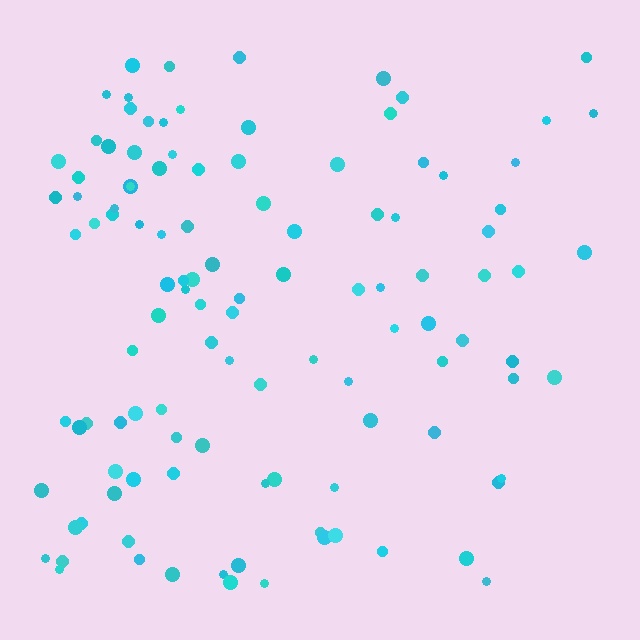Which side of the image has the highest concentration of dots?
The left.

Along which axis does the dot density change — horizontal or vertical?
Horizontal.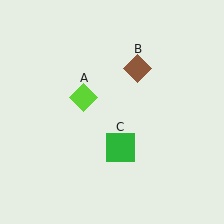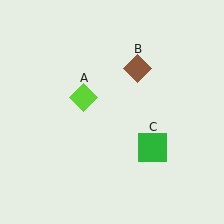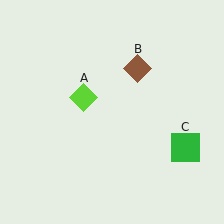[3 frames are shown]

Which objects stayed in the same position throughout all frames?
Lime diamond (object A) and brown diamond (object B) remained stationary.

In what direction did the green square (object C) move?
The green square (object C) moved right.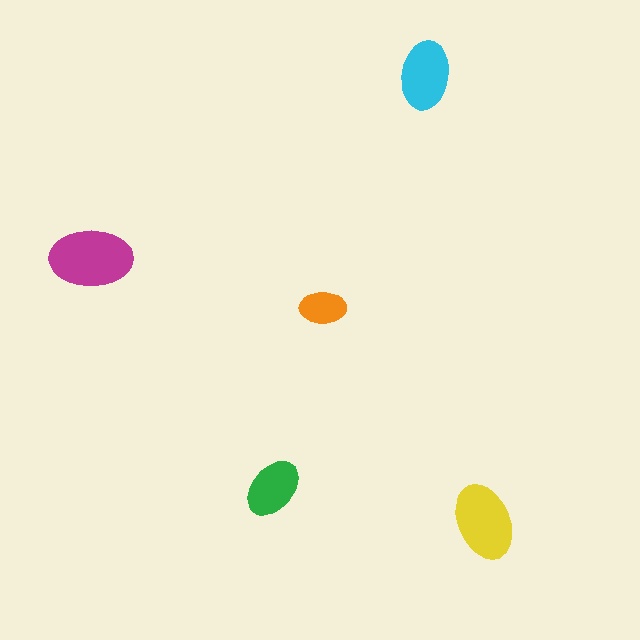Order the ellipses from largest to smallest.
the magenta one, the yellow one, the cyan one, the green one, the orange one.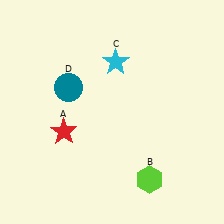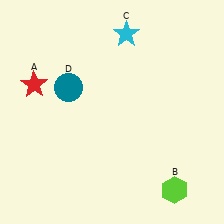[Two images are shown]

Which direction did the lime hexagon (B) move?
The lime hexagon (B) moved right.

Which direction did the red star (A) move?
The red star (A) moved up.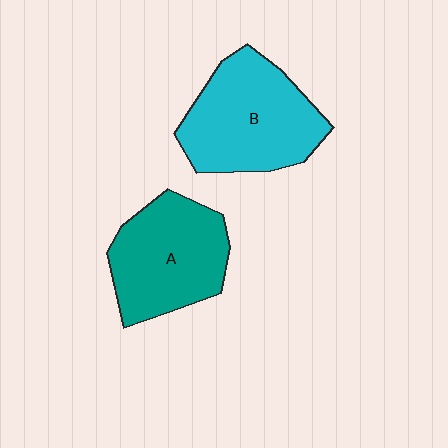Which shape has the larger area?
Shape B (cyan).